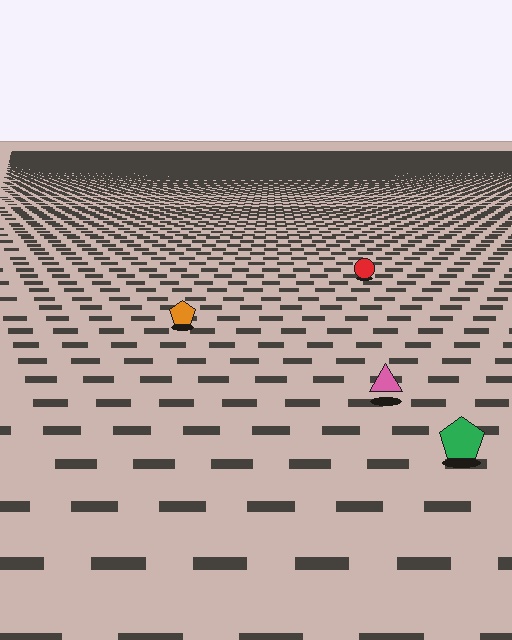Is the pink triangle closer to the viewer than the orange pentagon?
Yes. The pink triangle is closer — you can tell from the texture gradient: the ground texture is coarser near it.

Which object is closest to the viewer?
The green pentagon is closest. The texture marks near it are larger and more spread out.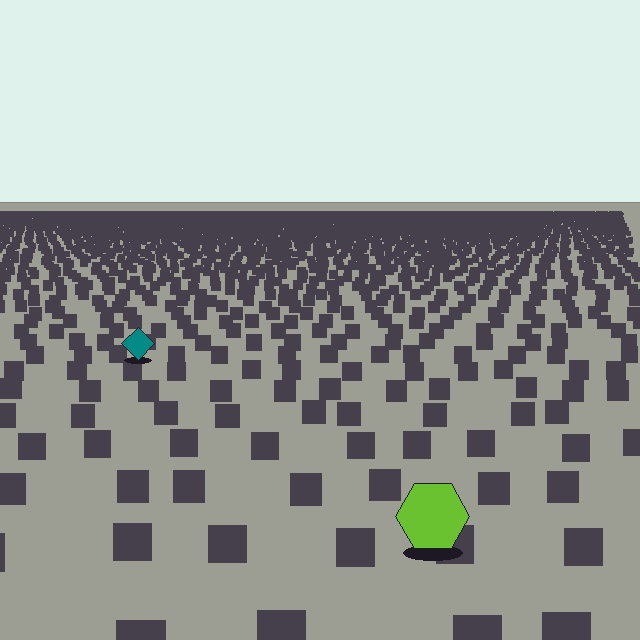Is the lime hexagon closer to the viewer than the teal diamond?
Yes. The lime hexagon is closer — you can tell from the texture gradient: the ground texture is coarser near it.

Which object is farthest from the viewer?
The teal diamond is farthest from the viewer. It appears smaller and the ground texture around it is denser.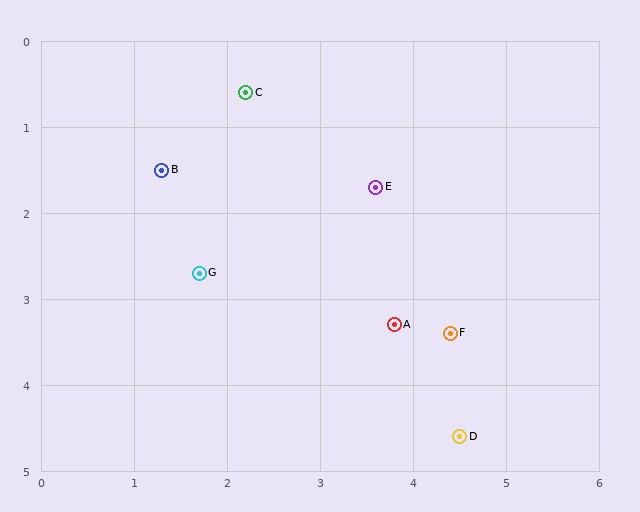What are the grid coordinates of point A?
Point A is at approximately (3.8, 3.3).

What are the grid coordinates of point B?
Point B is at approximately (1.3, 1.5).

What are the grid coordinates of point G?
Point G is at approximately (1.7, 2.7).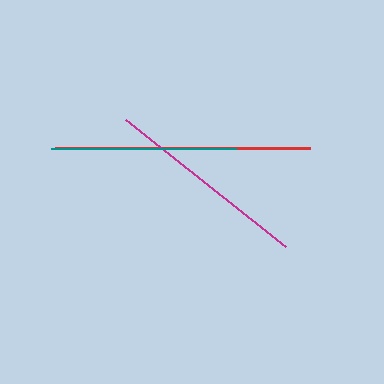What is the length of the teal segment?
The teal segment is approximately 185 pixels long.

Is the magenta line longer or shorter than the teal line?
The magenta line is longer than the teal line.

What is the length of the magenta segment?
The magenta segment is approximately 205 pixels long.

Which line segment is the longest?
The red line is the longest at approximately 255 pixels.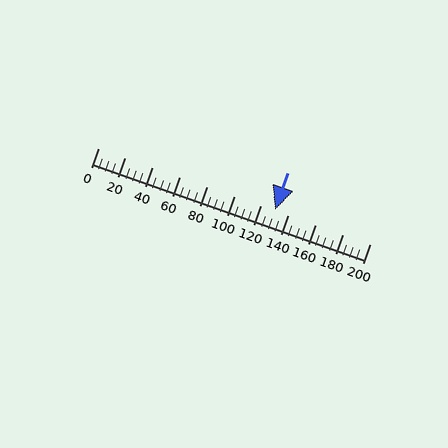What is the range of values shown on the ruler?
The ruler shows values from 0 to 200.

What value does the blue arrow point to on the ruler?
The blue arrow points to approximately 130.